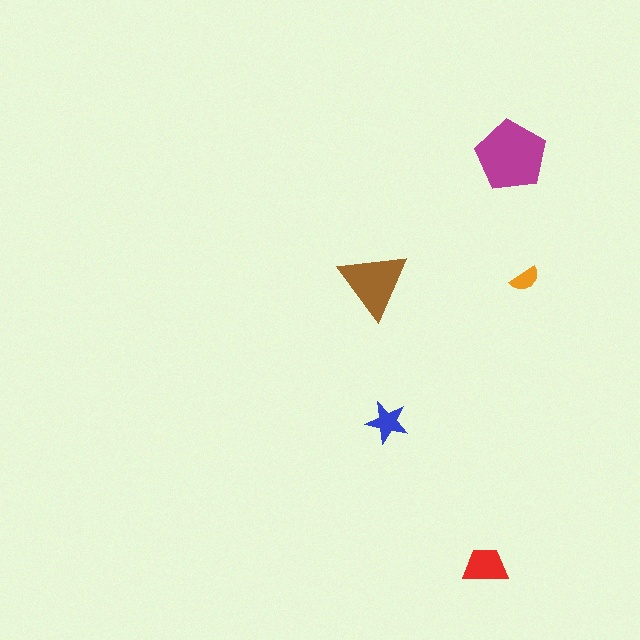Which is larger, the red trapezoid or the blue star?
The red trapezoid.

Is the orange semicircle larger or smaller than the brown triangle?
Smaller.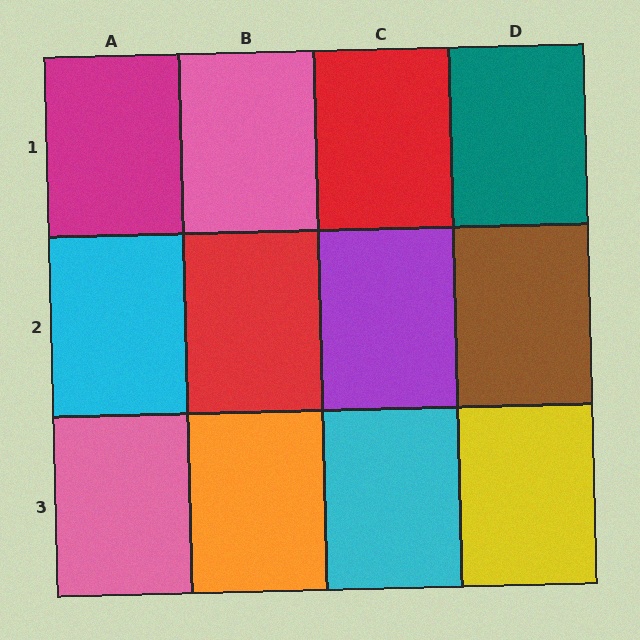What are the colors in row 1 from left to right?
Magenta, pink, red, teal.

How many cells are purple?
1 cell is purple.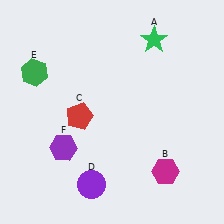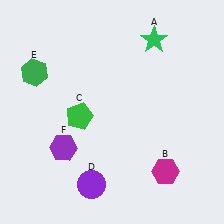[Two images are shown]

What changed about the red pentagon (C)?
In Image 1, C is red. In Image 2, it changed to green.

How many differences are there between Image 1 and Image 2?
There is 1 difference between the two images.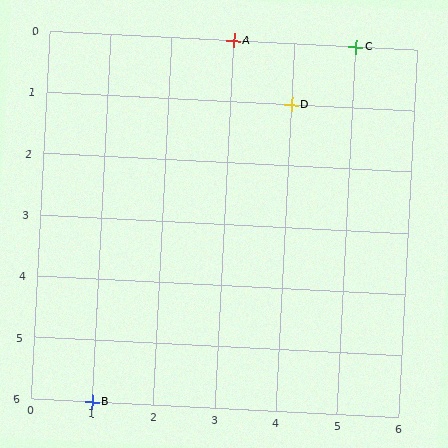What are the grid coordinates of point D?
Point D is at grid coordinates (4, 1).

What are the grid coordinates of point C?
Point C is at grid coordinates (5, 0).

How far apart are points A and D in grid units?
Points A and D are 1 column and 1 row apart (about 1.4 grid units diagonally).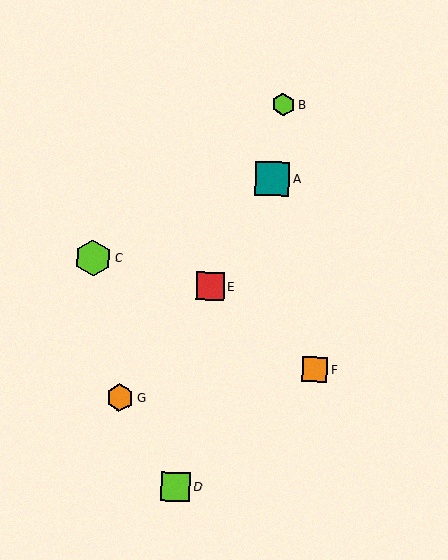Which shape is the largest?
The lime hexagon (labeled C) is the largest.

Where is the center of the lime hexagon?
The center of the lime hexagon is at (93, 258).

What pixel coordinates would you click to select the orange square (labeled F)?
Click at (315, 370) to select the orange square F.